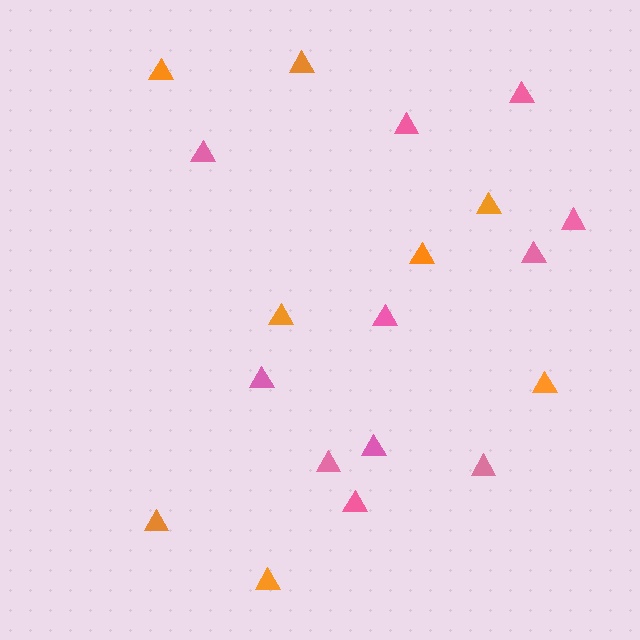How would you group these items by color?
There are 2 groups: one group of pink triangles (11) and one group of orange triangles (8).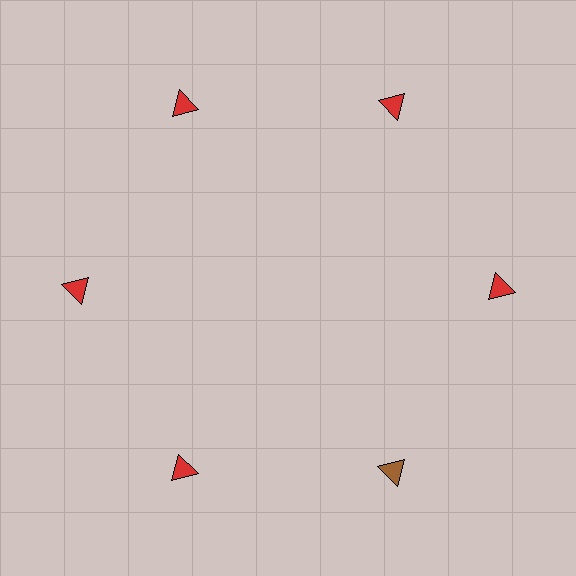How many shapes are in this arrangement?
There are 6 shapes arranged in a ring pattern.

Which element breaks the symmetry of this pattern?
The brown triangle at roughly the 5 o'clock position breaks the symmetry. All other shapes are red triangles.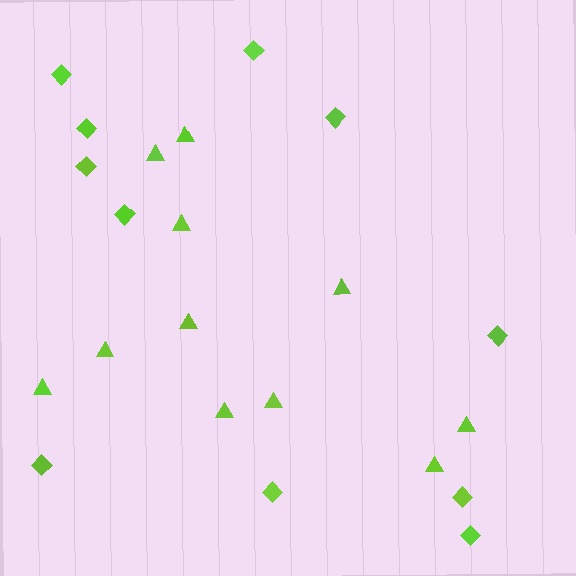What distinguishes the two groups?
There are 2 groups: one group of triangles (11) and one group of diamonds (11).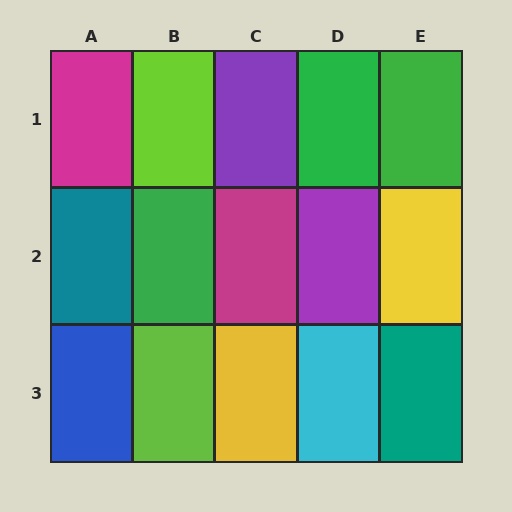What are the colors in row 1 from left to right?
Magenta, lime, purple, green, green.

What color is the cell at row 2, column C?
Magenta.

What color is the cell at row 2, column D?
Purple.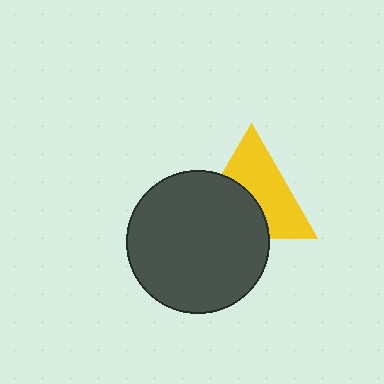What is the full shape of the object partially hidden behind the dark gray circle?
The partially hidden object is a yellow triangle.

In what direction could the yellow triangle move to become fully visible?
The yellow triangle could move up. That would shift it out from behind the dark gray circle entirely.